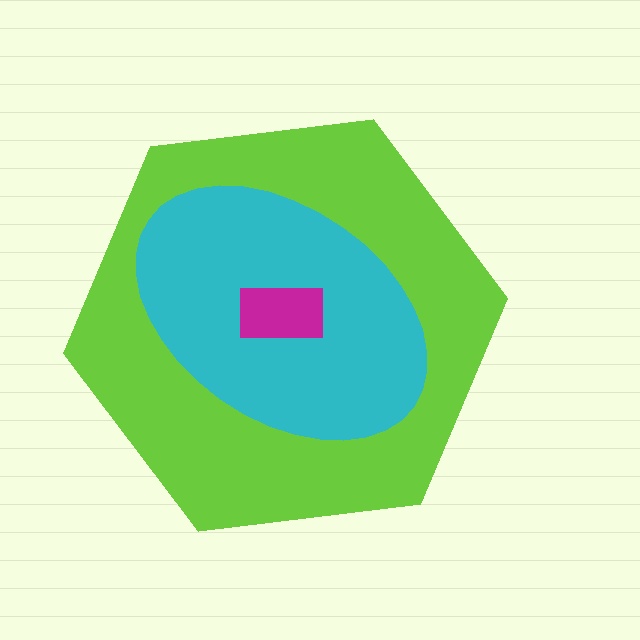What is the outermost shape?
The lime hexagon.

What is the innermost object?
The magenta rectangle.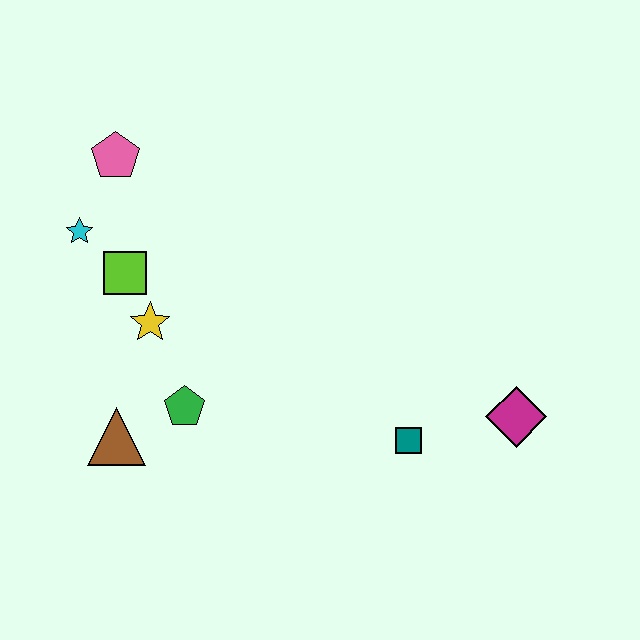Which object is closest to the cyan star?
The lime square is closest to the cyan star.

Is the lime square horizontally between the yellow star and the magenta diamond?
No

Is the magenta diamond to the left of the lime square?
No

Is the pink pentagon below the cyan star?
No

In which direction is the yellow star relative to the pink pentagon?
The yellow star is below the pink pentagon.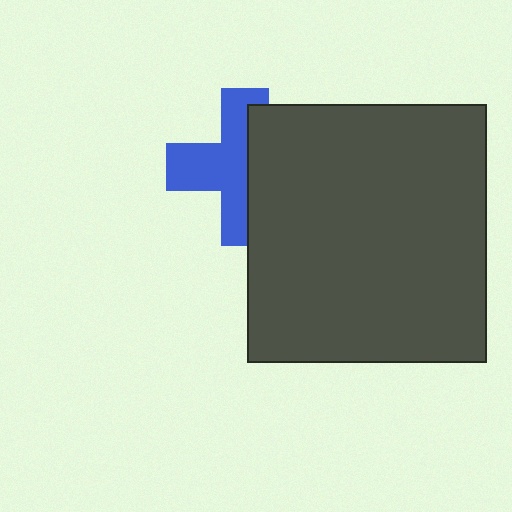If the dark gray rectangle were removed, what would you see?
You would see the complete blue cross.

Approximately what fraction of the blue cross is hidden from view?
Roughly 44% of the blue cross is hidden behind the dark gray rectangle.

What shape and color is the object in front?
The object in front is a dark gray rectangle.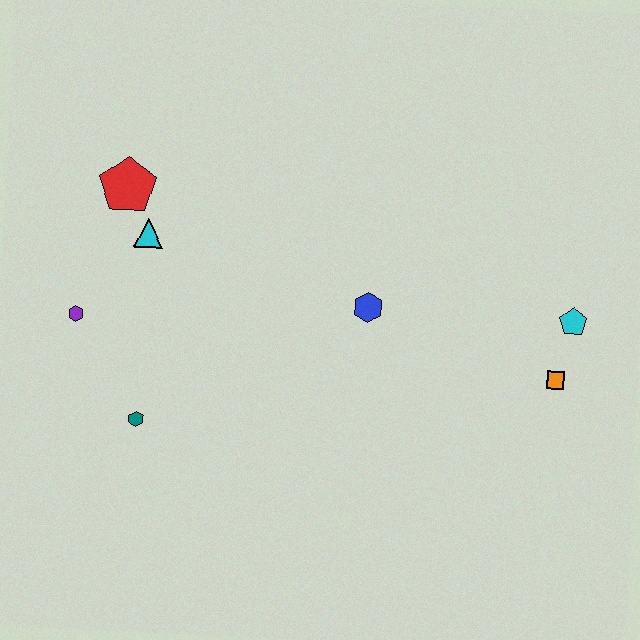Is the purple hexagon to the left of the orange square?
Yes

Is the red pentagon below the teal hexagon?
No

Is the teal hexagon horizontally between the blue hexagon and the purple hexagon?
Yes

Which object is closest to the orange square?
The cyan pentagon is closest to the orange square.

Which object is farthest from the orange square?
The purple hexagon is farthest from the orange square.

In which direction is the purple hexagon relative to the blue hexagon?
The purple hexagon is to the left of the blue hexagon.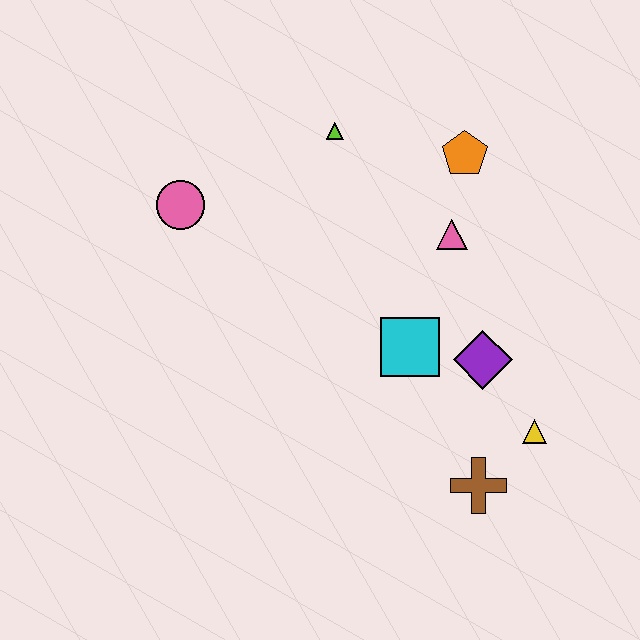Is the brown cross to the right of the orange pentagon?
Yes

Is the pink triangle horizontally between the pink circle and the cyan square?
No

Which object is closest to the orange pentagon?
The pink triangle is closest to the orange pentagon.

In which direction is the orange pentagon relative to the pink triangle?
The orange pentagon is above the pink triangle.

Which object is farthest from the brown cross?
The pink circle is farthest from the brown cross.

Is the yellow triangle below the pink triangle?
Yes